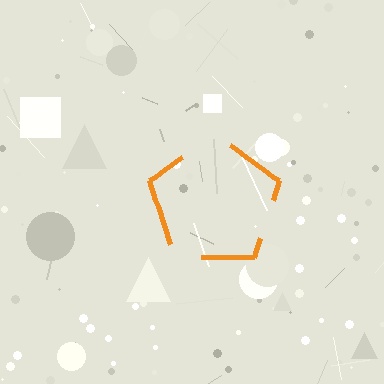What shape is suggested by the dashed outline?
The dashed outline suggests a pentagon.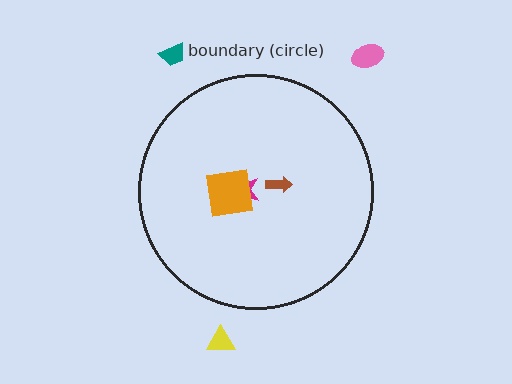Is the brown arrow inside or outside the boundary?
Inside.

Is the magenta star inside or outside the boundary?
Inside.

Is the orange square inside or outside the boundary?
Inside.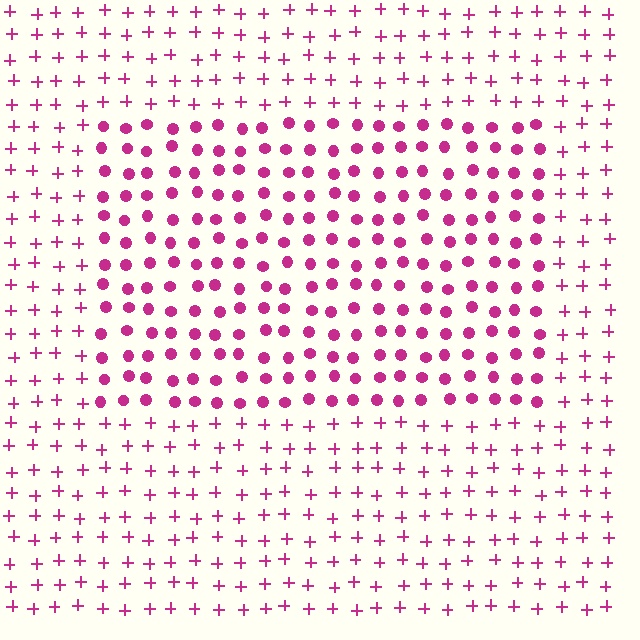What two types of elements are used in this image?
The image uses circles inside the rectangle region and plus signs outside it.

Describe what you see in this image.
The image is filled with small magenta elements arranged in a uniform grid. A rectangle-shaped region contains circles, while the surrounding area contains plus signs. The boundary is defined purely by the change in element shape.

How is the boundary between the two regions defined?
The boundary is defined by a change in element shape: circles inside vs. plus signs outside. All elements share the same color and spacing.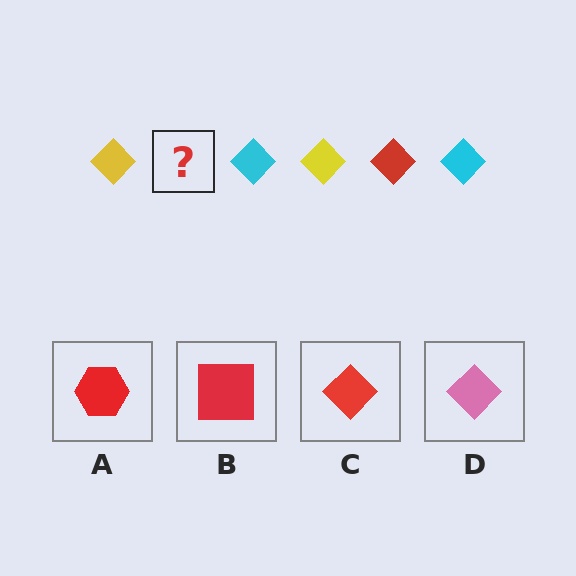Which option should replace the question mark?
Option C.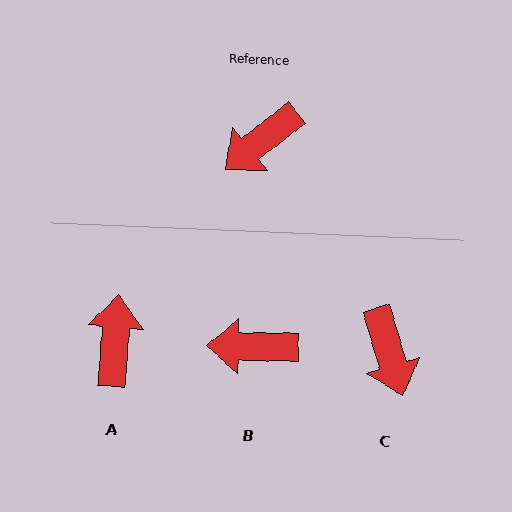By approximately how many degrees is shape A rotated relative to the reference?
Approximately 133 degrees clockwise.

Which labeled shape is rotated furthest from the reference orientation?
A, about 133 degrees away.